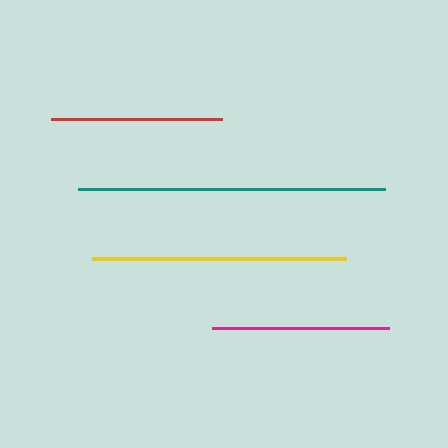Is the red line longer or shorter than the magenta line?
The magenta line is longer than the red line.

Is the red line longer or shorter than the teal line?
The teal line is longer than the red line.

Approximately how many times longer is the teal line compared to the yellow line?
The teal line is approximately 1.2 times the length of the yellow line.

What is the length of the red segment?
The red segment is approximately 171 pixels long.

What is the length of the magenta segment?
The magenta segment is approximately 177 pixels long.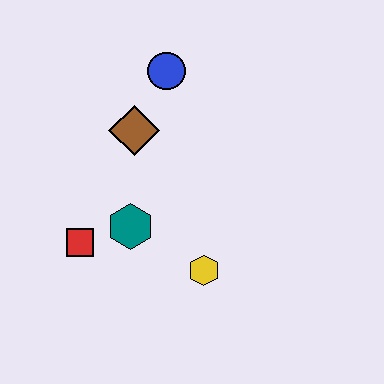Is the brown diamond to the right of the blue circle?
No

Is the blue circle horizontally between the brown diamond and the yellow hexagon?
Yes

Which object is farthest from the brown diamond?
The yellow hexagon is farthest from the brown diamond.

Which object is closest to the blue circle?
The brown diamond is closest to the blue circle.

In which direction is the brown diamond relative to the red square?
The brown diamond is above the red square.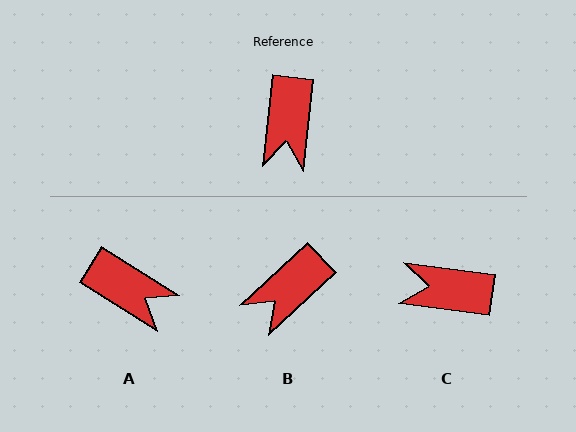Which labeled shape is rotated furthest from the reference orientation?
C, about 92 degrees away.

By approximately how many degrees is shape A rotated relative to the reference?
Approximately 64 degrees counter-clockwise.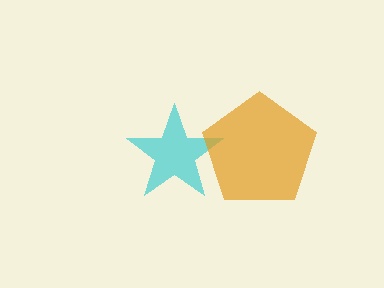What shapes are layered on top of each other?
The layered shapes are: a cyan star, an orange pentagon.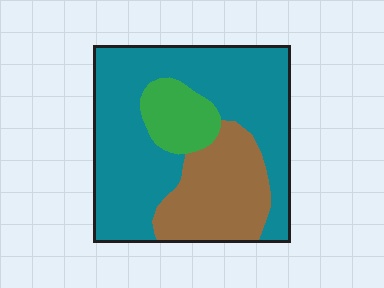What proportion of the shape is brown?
Brown takes up about one quarter (1/4) of the shape.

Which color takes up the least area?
Green, at roughly 10%.